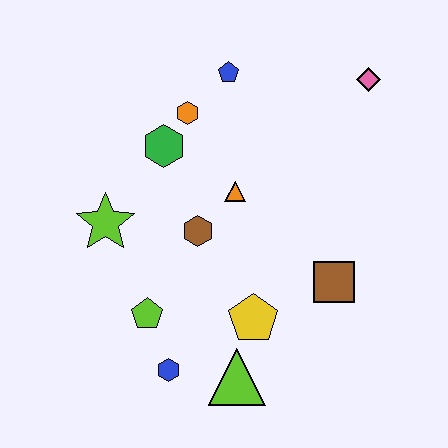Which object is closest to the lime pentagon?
The blue hexagon is closest to the lime pentagon.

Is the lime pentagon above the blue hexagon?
Yes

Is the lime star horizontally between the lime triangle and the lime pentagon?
No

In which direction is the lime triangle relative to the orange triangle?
The lime triangle is below the orange triangle.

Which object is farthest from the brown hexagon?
The pink diamond is farthest from the brown hexagon.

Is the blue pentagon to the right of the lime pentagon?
Yes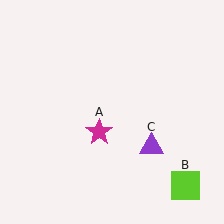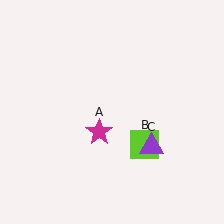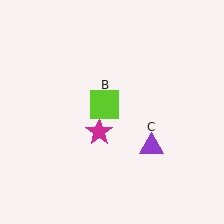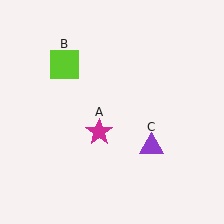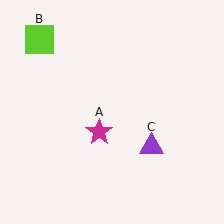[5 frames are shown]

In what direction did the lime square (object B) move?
The lime square (object B) moved up and to the left.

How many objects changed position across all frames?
1 object changed position: lime square (object B).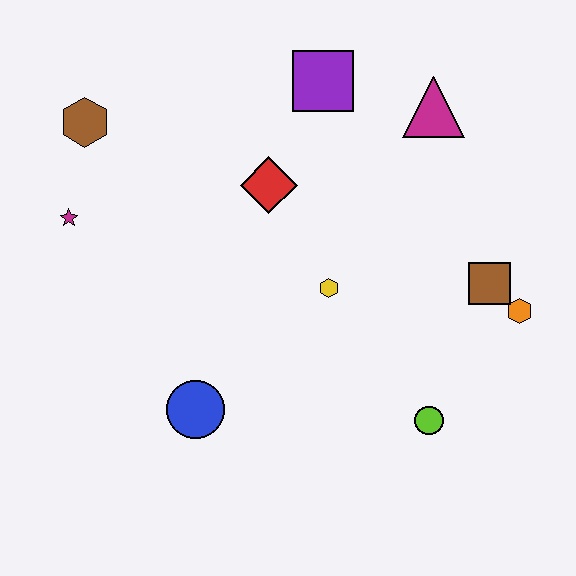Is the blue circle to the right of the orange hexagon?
No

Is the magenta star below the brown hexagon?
Yes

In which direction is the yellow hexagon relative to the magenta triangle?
The yellow hexagon is below the magenta triangle.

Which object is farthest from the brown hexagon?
The orange hexagon is farthest from the brown hexagon.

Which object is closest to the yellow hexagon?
The red diamond is closest to the yellow hexagon.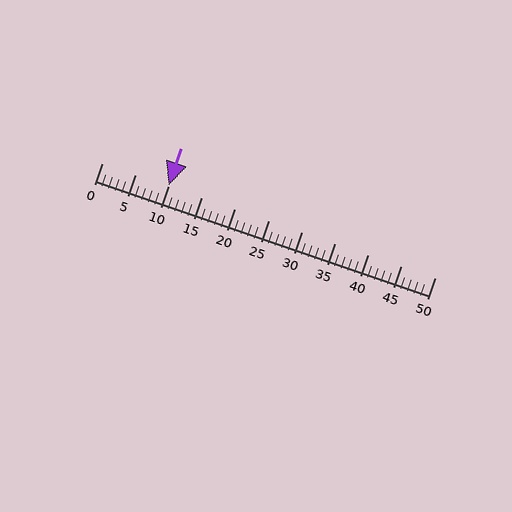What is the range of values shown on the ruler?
The ruler shows values from 0 to 50.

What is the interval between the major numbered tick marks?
The major tick marks are spaced 5 units apart.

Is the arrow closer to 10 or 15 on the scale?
The arrow is closer to 10.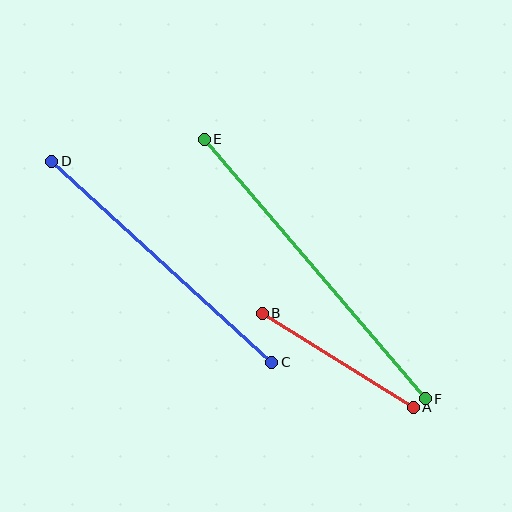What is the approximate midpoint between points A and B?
The midpoint is at approximately (338, 360) pixels.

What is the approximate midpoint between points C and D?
The midpoint is at approximately (162, 262) pixels.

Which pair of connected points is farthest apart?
Points E and F are farthest apart.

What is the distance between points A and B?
The distance is approximately 178 pixels.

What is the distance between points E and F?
The distance is approximately 341 pixels.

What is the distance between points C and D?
The distance is approximately 298 pixels.